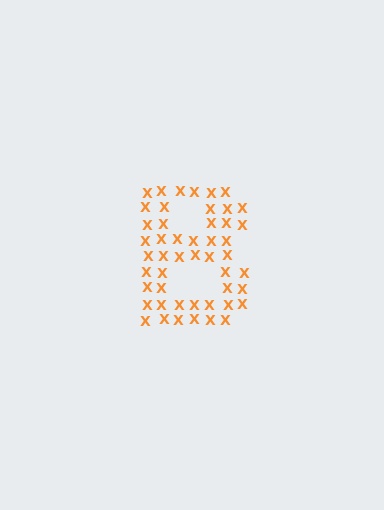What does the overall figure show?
The overall figure shows the letter B.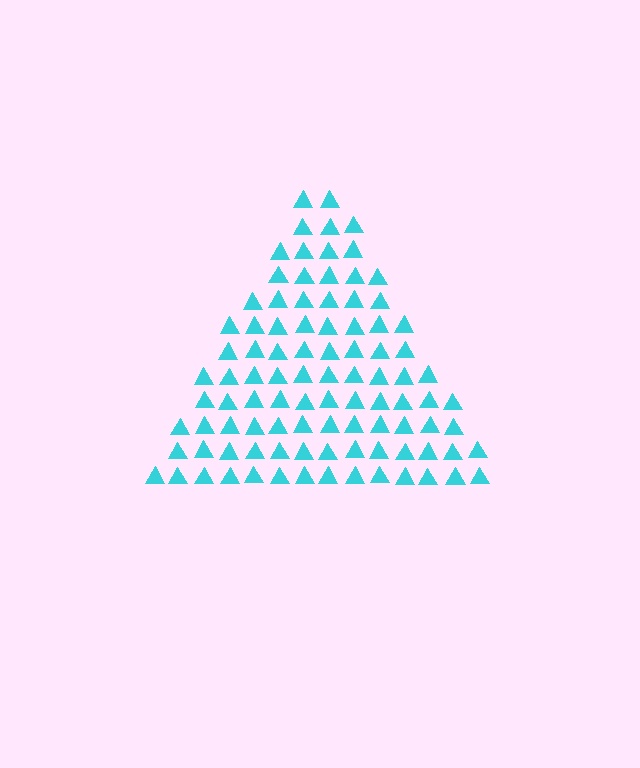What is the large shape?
The large shape is a triangle.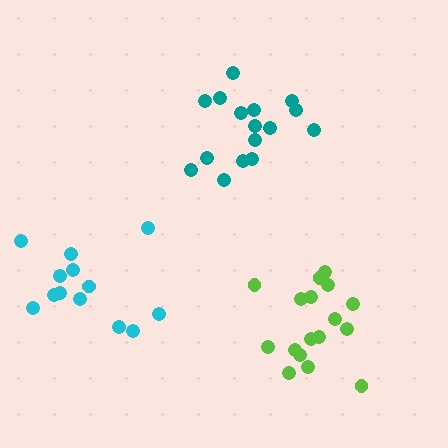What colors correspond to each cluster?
The clusters are colored: lime, teal, cyan.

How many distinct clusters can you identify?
There are 3 distinct clusters.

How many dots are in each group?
Group 1: 17 dots, Group 2: 16 dots, Group 3: 13 dots (46 total).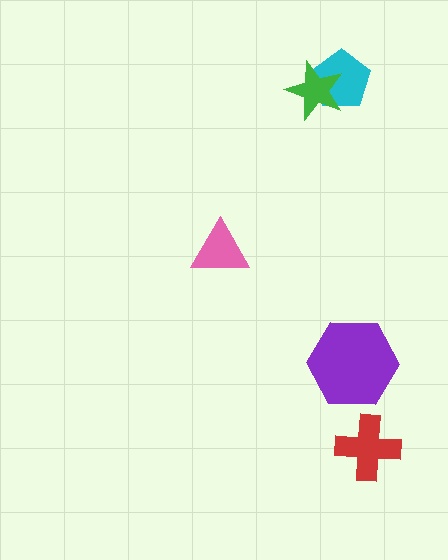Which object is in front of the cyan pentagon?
The green star is in front of the cyan pentagon.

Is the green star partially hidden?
No, no other shape covers it.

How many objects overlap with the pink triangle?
0 objects overlap with the pink triangle.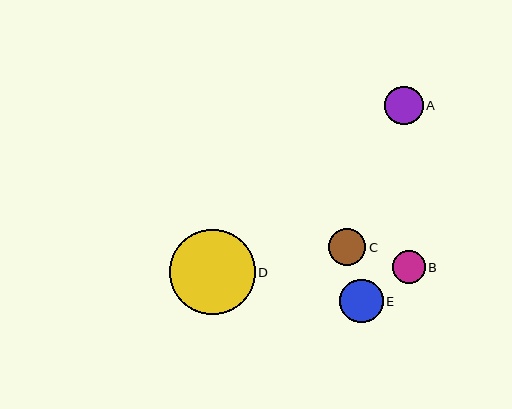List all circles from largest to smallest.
From largest to smallest: D, E, A, C, B.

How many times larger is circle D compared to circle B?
Circle D is approximately 2.6 times the size of circle B.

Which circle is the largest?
Circle D is the largest with a size of approximately 86 pixels.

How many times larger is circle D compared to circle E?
Circle D is approximately 2.0 times the size of circle E.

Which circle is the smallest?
Circle B is the smallest with a size of approximately 33 pixels.